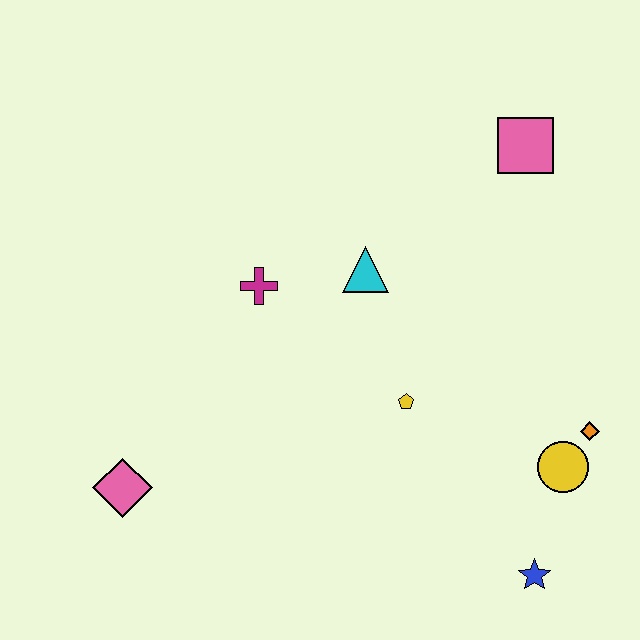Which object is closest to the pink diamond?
The magenta cross is closest to the pink diamond.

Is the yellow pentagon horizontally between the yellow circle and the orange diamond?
No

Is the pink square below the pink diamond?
No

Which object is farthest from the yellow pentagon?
The pink diamond is farthest from the yellow pentagon.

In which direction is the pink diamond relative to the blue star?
The pink diamond is to the left of the blue star.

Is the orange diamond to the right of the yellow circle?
Yes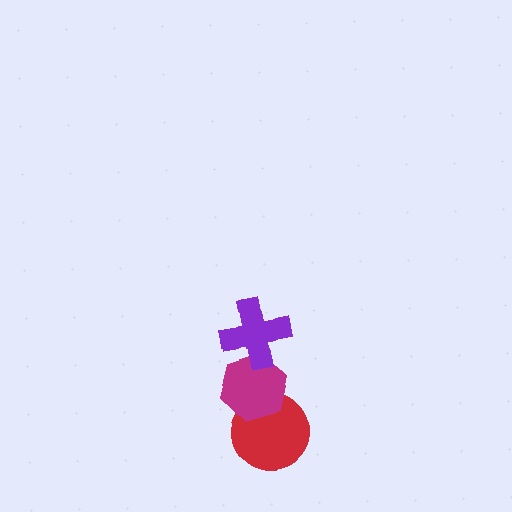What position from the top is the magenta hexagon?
The magenta hexagon is 2nd from the top.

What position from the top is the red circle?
The red circle is 3rd from the top.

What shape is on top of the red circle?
The magenta hexagon is on top of the red circle.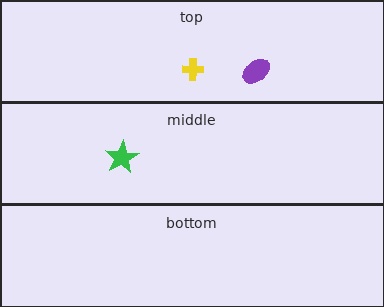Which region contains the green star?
The middle region.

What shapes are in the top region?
The purple ellipse, the yellow cross.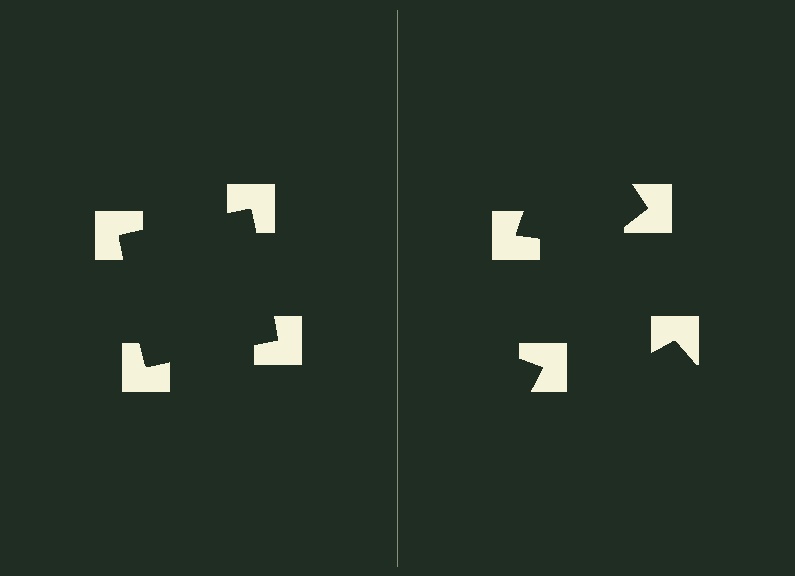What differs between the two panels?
The notched squares are positioned identically on both sides; only the wedge orientations differ. On the left they align to a square; on the right they are misaligned.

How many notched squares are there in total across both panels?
8 — 4 on each side.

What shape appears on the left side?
An illusory square.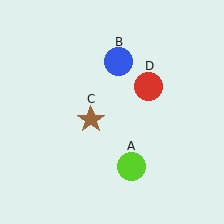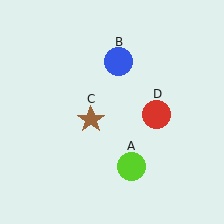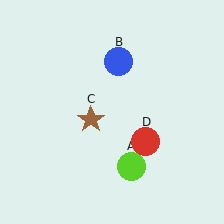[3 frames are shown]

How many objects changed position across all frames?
1 object changed position: red circle (object D).